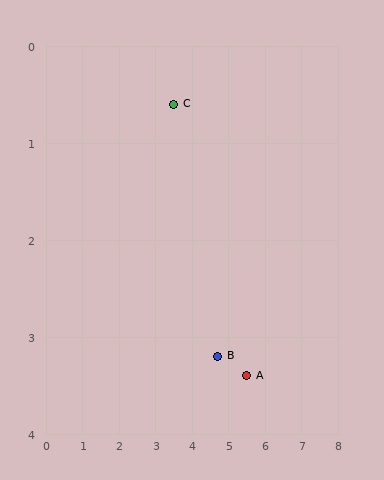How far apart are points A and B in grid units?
Points A and B are about 0.8 grid units apart.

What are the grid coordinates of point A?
Point A is at approximately (5.5, 3.4).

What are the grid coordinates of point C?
Point C is at approximately (3.5, 0.6).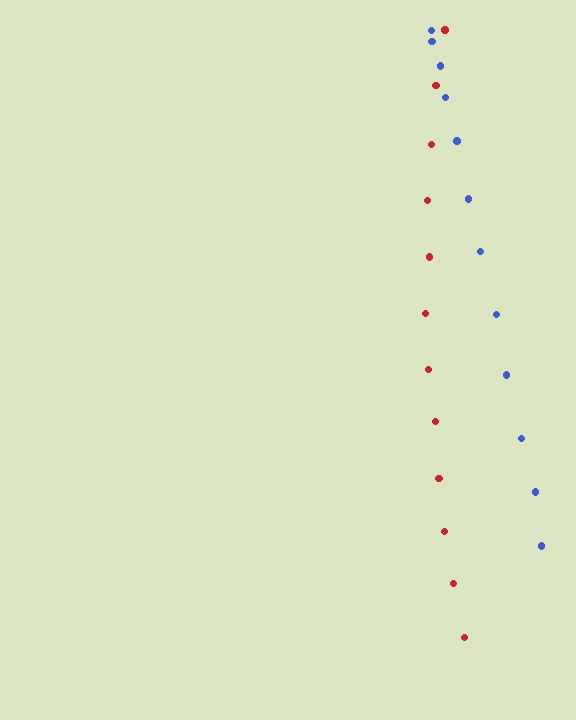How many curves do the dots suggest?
There are 2 distinct paths.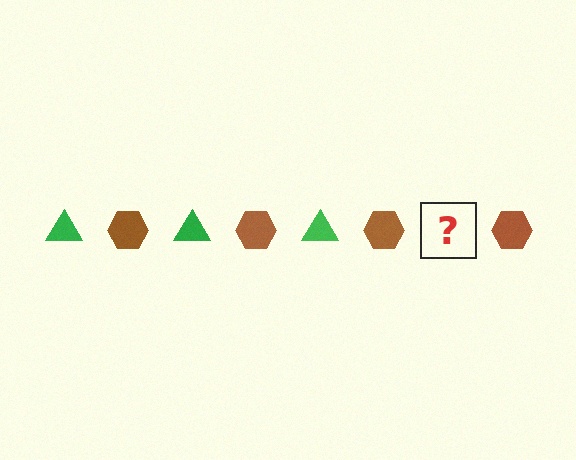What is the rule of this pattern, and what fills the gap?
The rule is that the pattern alternates between green triangle and brown hexagon. The gap should be filled with a green triangle.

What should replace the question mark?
The question mark should be replaced with a green triangle.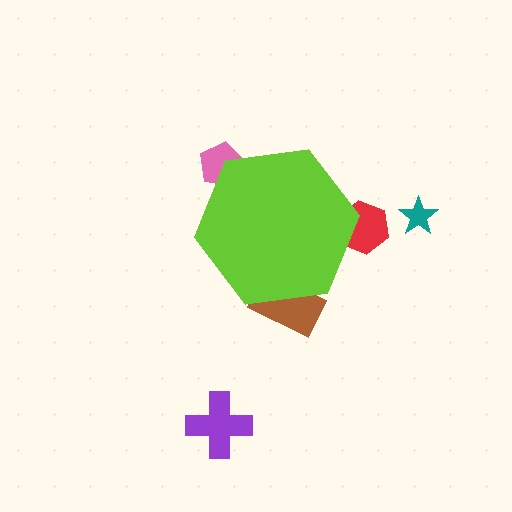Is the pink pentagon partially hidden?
Yes, the pink pentagon is partially hidden behind the lime hexagon.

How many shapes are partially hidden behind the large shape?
3 shapes are partially hidden.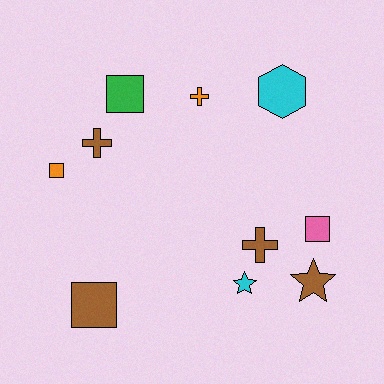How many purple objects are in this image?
There are no purple objects.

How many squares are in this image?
There are 4 squares.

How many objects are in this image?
There are 10 objects.